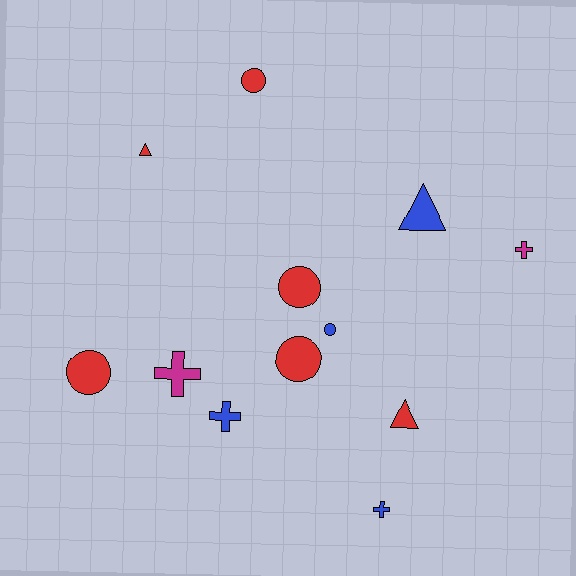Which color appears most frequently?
Red, with 6 objects.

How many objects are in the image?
There are 12 objects.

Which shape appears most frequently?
Circle, with 5 objects.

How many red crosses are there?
There are no red crosses.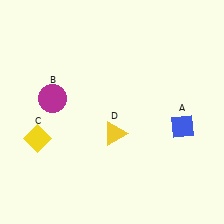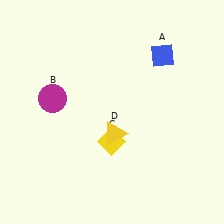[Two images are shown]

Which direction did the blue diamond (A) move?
The blue diamond (A) moved up.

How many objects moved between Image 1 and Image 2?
2 objects moved between the two images.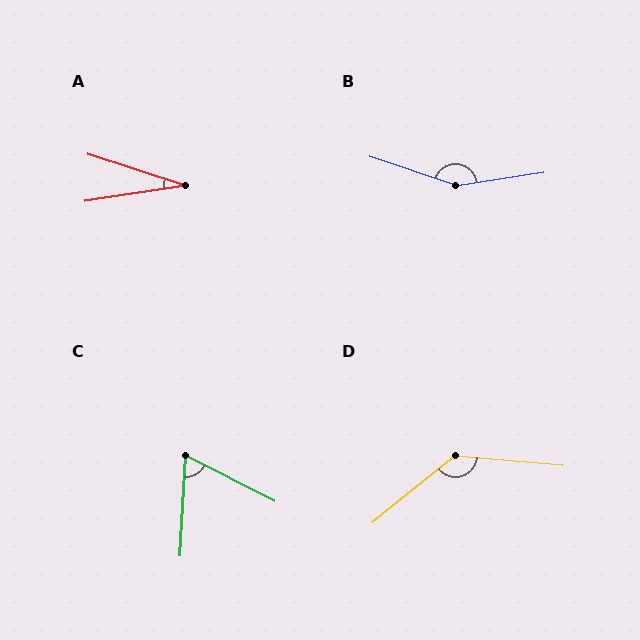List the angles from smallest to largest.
A (27°), C (66°), D (136°), B (152°).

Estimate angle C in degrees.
Approximately 66 degrees.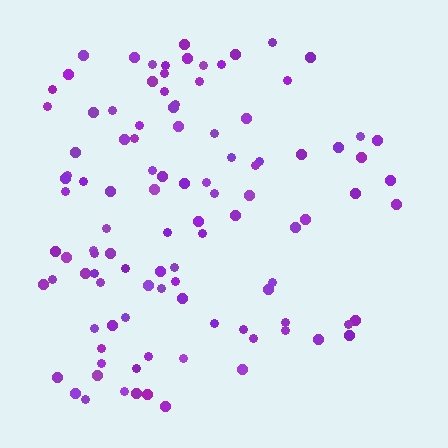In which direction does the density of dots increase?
From right to left, with the left side densest.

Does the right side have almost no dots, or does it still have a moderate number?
Still a moderate number, just noticeably fewer than the left.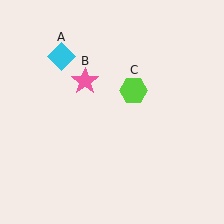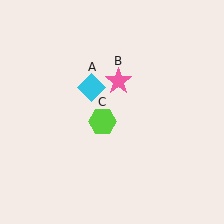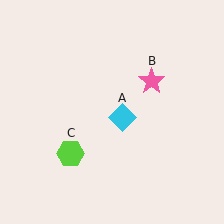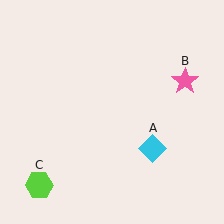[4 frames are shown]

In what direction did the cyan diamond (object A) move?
The cyan diamond (object A) moved down and to the right.